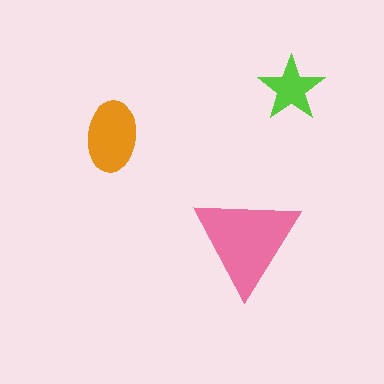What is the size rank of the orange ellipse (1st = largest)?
2nd.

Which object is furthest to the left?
The orange ellipse is leftmost.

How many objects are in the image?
There are 3 objects in the image.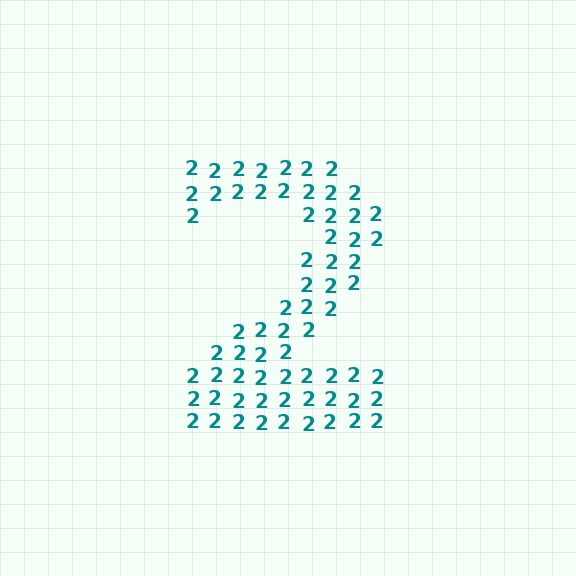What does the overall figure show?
The overall figure shows the digit 2.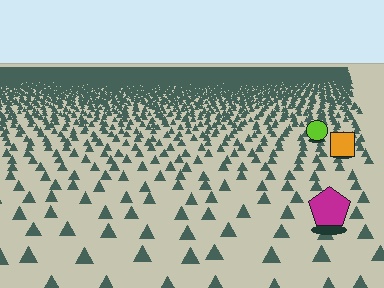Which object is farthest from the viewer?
The lime circle is farthest from the viewer. It appears smaller and the ground texture around it is denser.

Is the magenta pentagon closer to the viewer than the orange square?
Yes. The magenta pentagon is closer — you can tell from the texture gradient: the ground texture is coarser near it.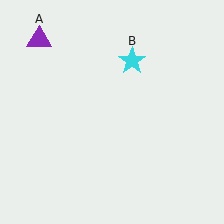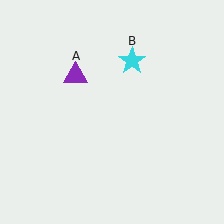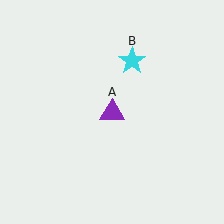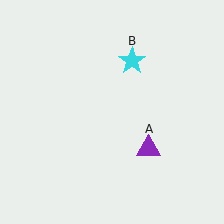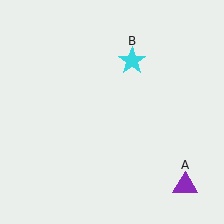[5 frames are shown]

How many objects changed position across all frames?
1 object changed position: purple triangle (object A).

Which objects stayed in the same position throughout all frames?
Cyan star (object B) remained stationary.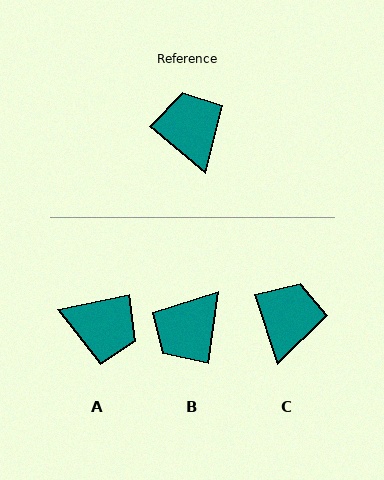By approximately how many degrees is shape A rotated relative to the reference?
Approximately 128 degrees clockwise.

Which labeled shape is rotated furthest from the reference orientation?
A, about 128 degrees away.